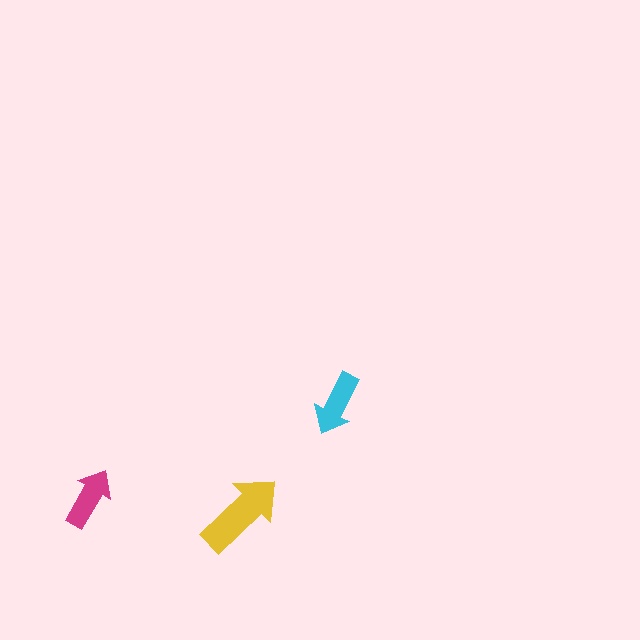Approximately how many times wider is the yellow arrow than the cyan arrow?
About 1.5 times wider.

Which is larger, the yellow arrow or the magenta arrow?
The yellow one.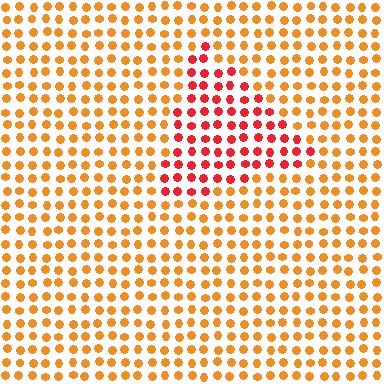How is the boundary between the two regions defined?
The boundary is defined purely by a slight shift in hue (about 35 degrees). Spacing, size, and orientation are identical on both sides.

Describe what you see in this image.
The image is filled with small orange elements in a uniform arrangement. A triangle-shaped region is visible where the elements are tinted to a slightly different hue, forming a subtle color boundary.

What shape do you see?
I see a triangle.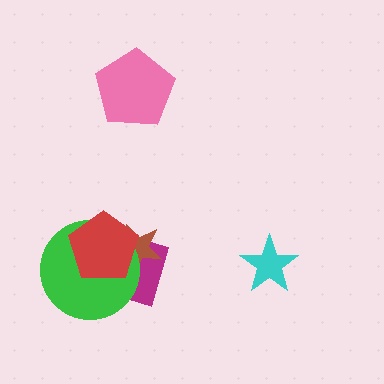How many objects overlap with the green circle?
3 objects overlap with the green circle.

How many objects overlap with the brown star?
3 objects overlap with the brown star.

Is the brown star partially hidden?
Yes, it is partially covered by another shape.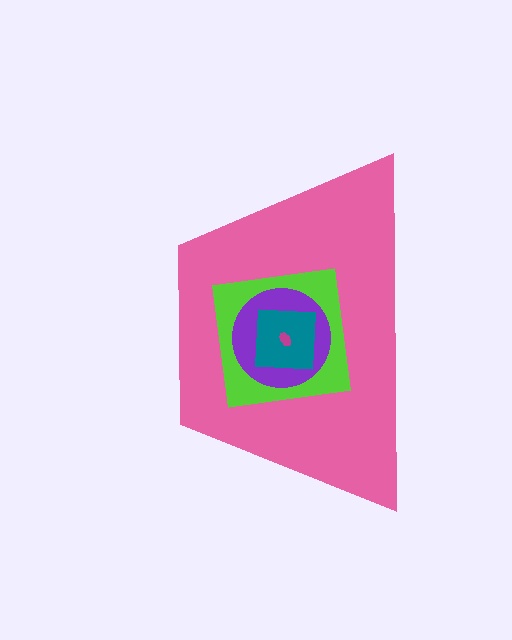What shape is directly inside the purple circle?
The teal square.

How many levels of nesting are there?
5.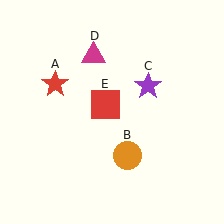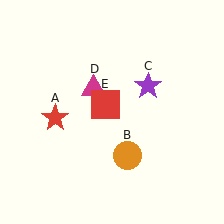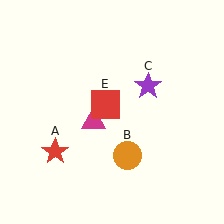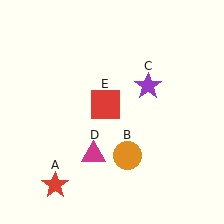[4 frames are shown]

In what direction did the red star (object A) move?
The red star (object A) moved down.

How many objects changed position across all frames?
2 objects changed position: red star (object A), magenta triangle (object D).